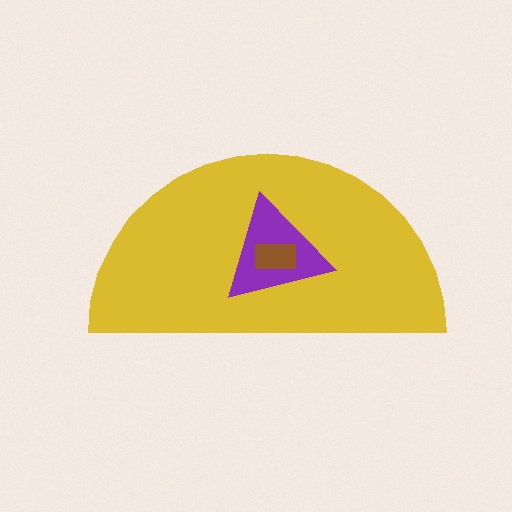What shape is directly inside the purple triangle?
The brown rectangle.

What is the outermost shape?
The yellow semicircle.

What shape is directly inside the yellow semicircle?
The purple triangle.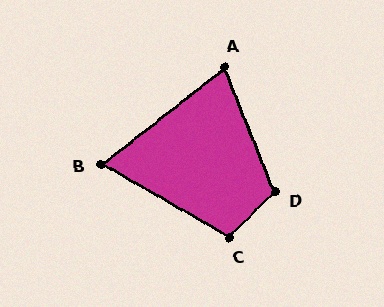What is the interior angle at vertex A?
Approximately 74 degrees (acute).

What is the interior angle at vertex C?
Approximately 106 degrees (obtuse).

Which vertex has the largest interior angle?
D, at approximately 112 degrees.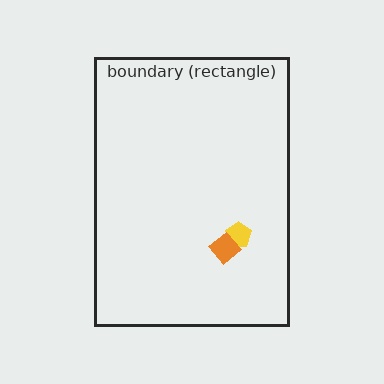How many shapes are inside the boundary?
2 inside, 0 outside.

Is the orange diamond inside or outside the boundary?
Inside.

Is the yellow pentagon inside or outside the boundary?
Inside.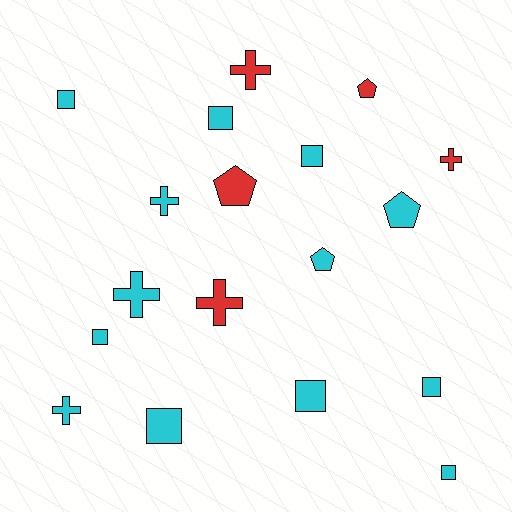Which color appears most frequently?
Cyan, with 13 objects.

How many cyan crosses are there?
There are 3 cyan crosses.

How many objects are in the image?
There are 18 objects.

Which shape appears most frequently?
Square, with 8 objects.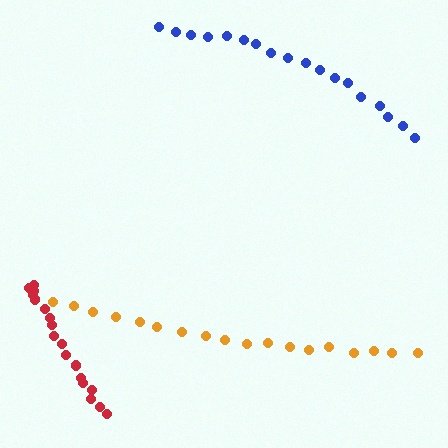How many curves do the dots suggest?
There are 3 distinct paths.